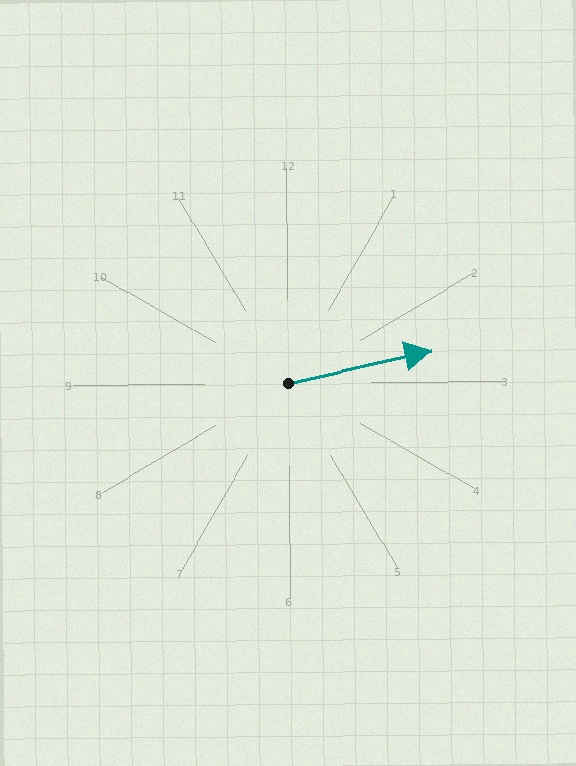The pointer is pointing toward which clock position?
Roughly 3 o'clock.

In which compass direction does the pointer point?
East.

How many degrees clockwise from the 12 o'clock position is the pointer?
Approximately 77 degrees.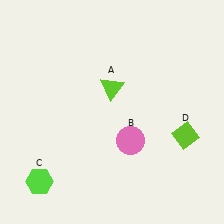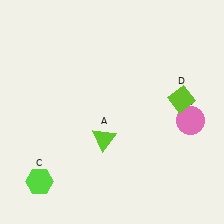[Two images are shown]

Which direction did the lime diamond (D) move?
The lime diamond (D) moved up.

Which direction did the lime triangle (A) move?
The lime triangle (A) moved down.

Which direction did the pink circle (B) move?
The pink circle (B) moved right.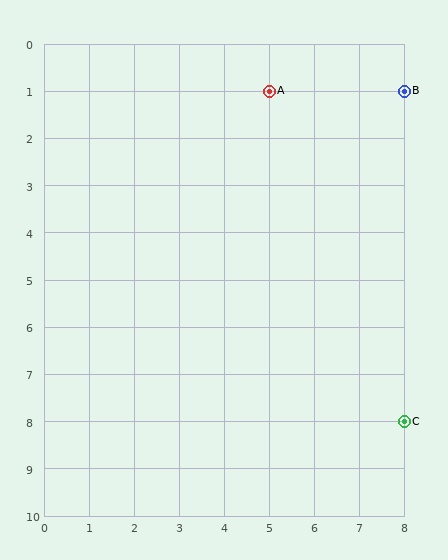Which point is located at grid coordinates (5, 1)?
Point A is at (5, 1).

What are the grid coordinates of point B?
Point B is at grid coordinates (8, 1).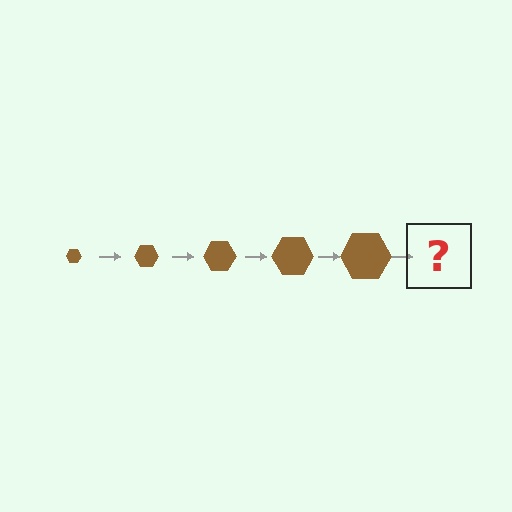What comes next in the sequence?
The next element should be a brown hexagon, larger than the previous one.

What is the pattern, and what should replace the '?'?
The pattern is that the hexagon gets progressively larger each step. The '?' should be a brown hexagon, larger than the previous one.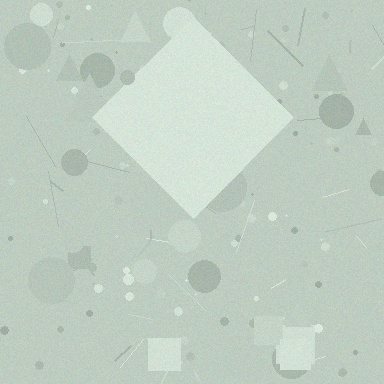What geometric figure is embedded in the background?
A diamond is embedded in the background.